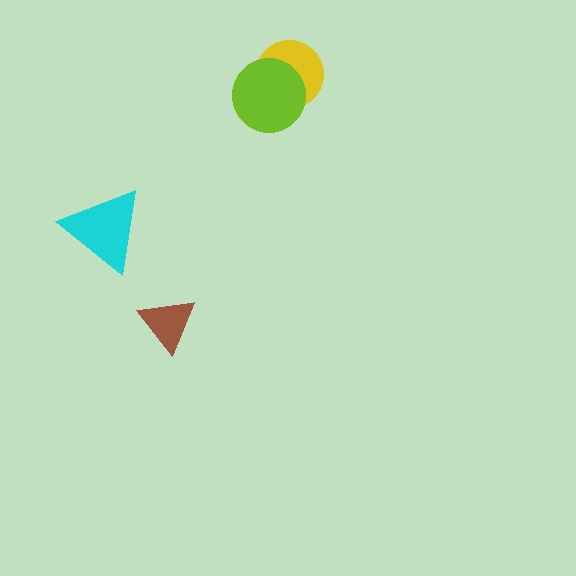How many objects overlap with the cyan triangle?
0 objects overlap with the cyan triangle.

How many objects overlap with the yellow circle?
1 object overlaps with the yellow circle.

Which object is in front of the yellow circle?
The lime circle is in front of the yellow circle.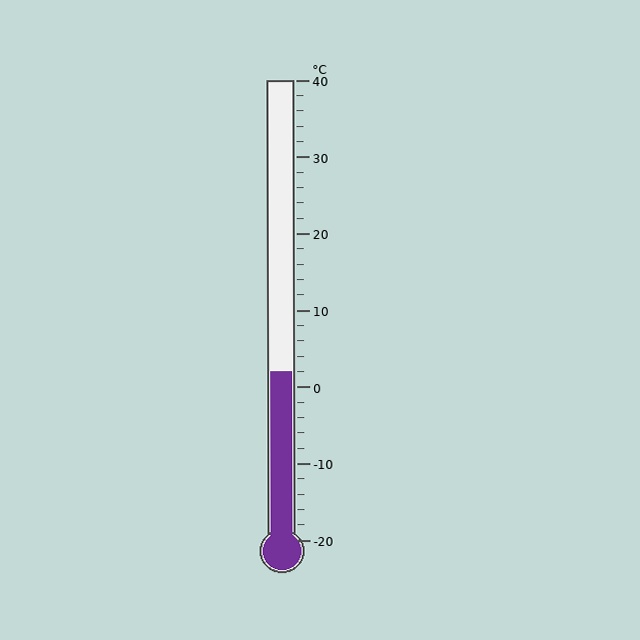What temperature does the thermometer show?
The thermometer shows approximately 2°C.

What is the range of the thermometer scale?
The thermometer scale ranges from -20°C to 40°C.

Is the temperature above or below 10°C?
The temperature is below 10°C.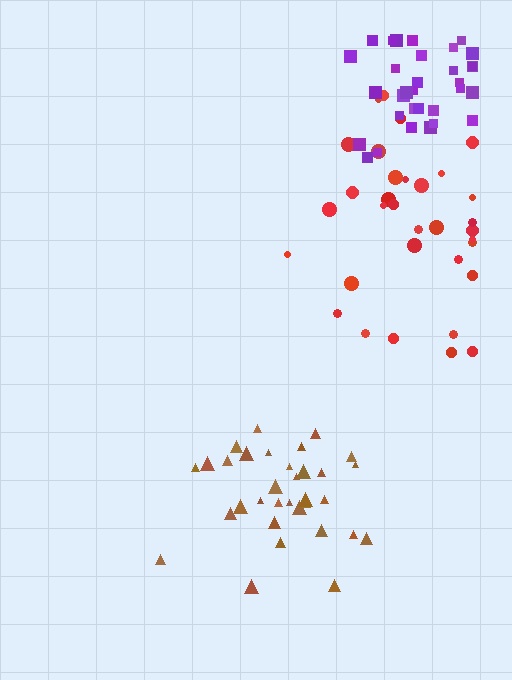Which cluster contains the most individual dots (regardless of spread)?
Red (34).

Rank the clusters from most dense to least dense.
purple, brown, red.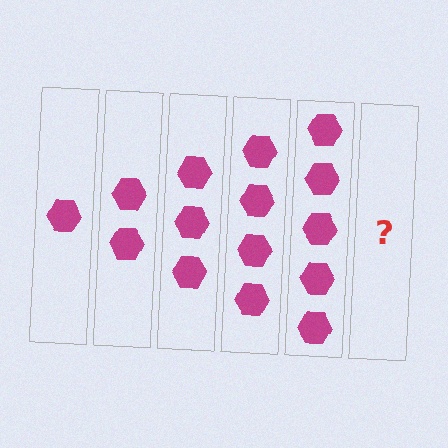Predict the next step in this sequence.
The next step is 6 hexagons.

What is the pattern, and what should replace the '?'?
The pattern is that each step adds one more hexagon. The '?' should be 6 hexagons.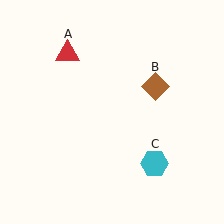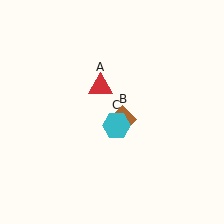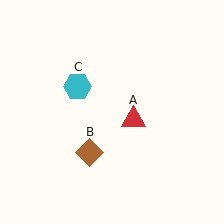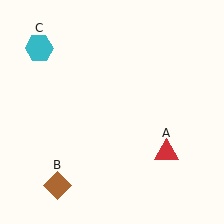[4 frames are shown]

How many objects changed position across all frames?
3 objects changed position: red triangle (object A), brown diamond (object B), cyan hexagon (object C).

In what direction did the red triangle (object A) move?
The red triangle (object A) moved down and to the right.